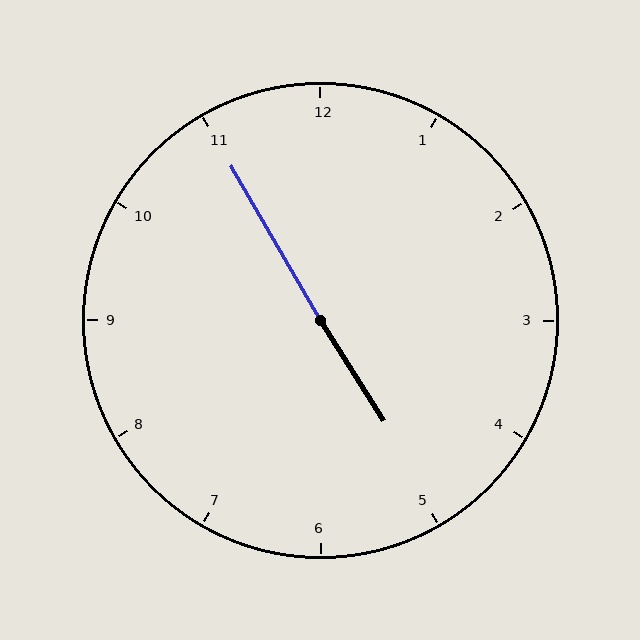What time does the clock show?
4:55.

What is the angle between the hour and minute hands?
Approximately 178 degrees.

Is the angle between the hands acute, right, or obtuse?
It is obtuse.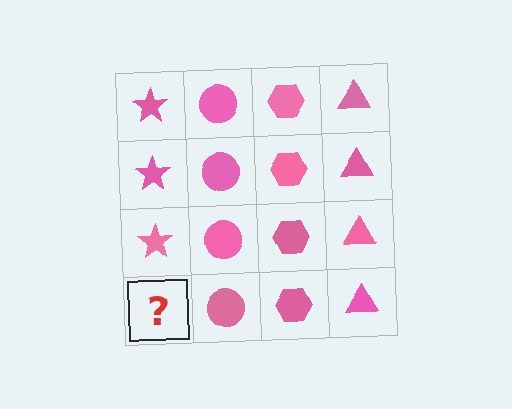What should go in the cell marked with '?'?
The missing cell should contain a pink star.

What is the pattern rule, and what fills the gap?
The rule is that each column has a consistent shape. The gap should be filled with a pink star.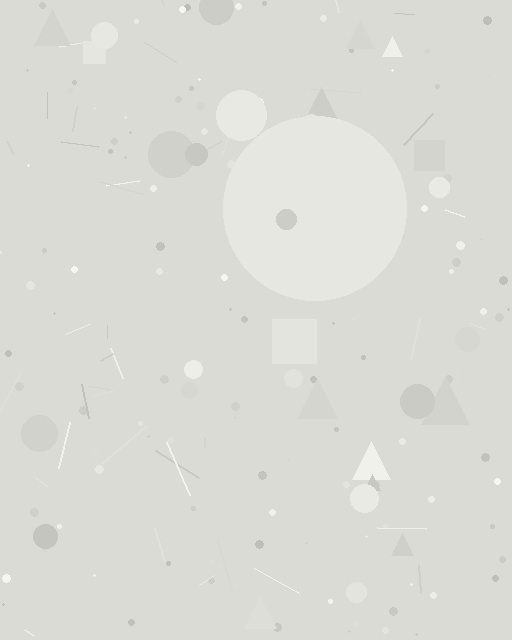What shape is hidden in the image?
A circle is hidden in the image.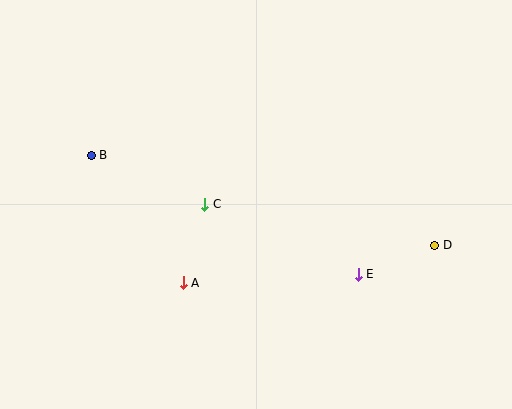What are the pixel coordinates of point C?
Point C is at (205, 204).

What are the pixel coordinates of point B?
Point B is at (91, 155).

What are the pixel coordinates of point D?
Point D is at (435, 245).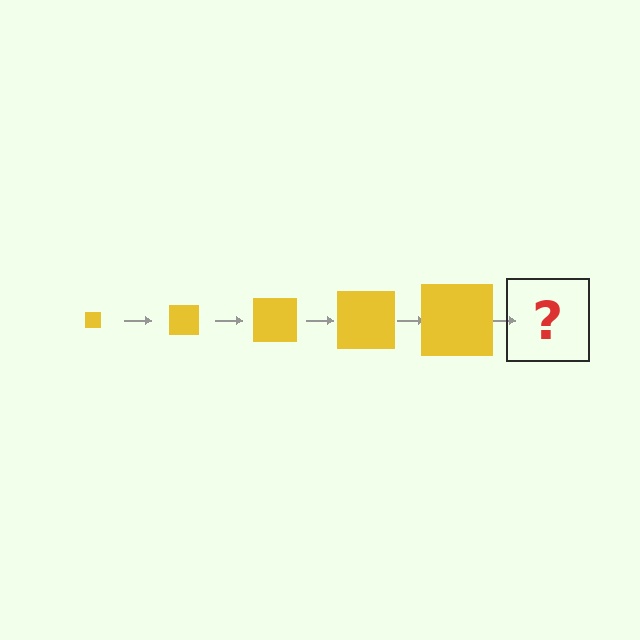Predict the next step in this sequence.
The next step is a yellow square, larger than the previous one.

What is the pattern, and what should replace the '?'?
The pattern is that the square gets progressively larger each step. The '?' should be a yellow square, larger than the previous one.